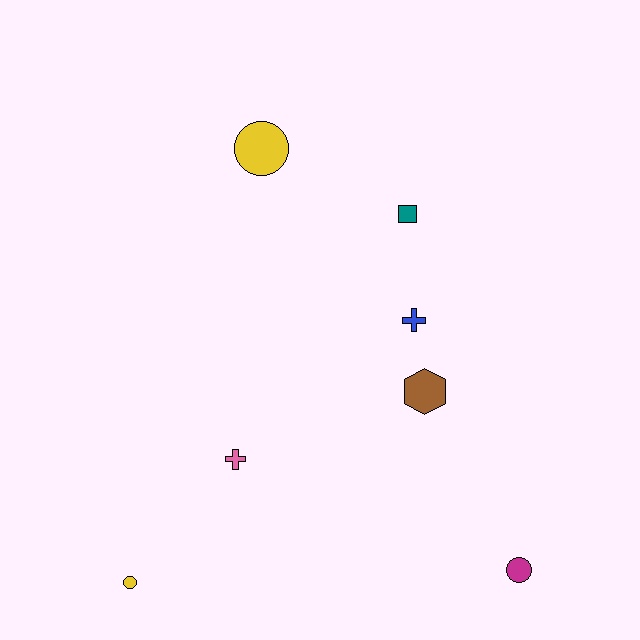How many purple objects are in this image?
There are no purple objects.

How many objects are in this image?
There are 7 objects.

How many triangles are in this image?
There are no triangles.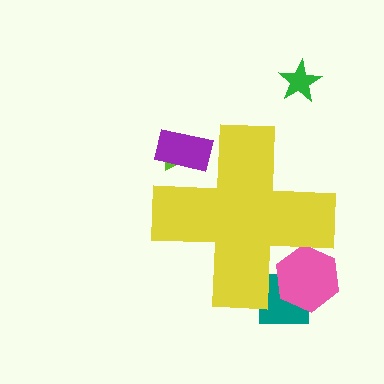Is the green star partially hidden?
No, the green star is fully visible.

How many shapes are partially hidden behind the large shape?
4 shapes are partially hidden.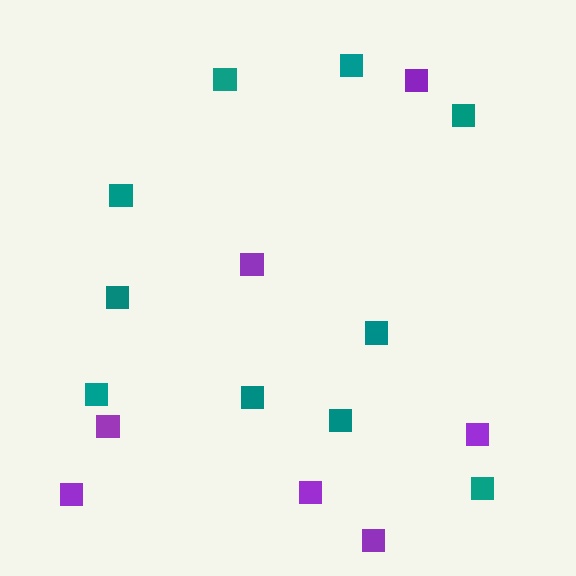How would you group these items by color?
There are 2 groups: one group of purple squares (7) and one group of teal squares (10).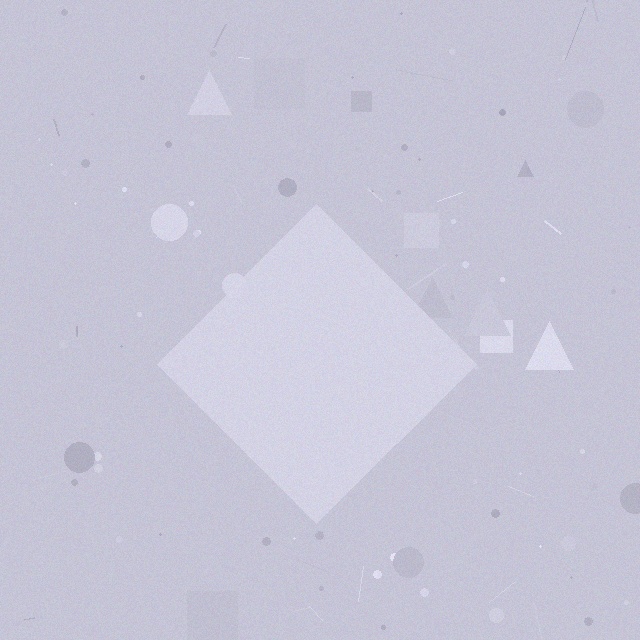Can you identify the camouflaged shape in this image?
The camouflaged shape is a diamond.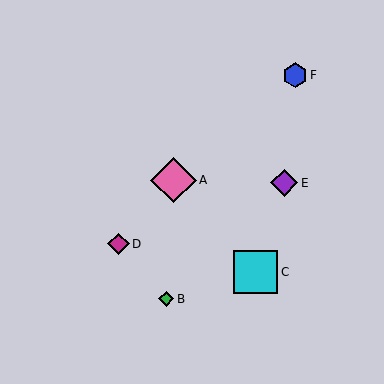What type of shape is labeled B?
Shape B is a green diamond.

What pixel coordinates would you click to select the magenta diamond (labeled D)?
Click at (118, 244) to select the magenta diamond D.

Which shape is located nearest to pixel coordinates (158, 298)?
The green diamond (labeled B) at (166, 299) is nearest to that location.